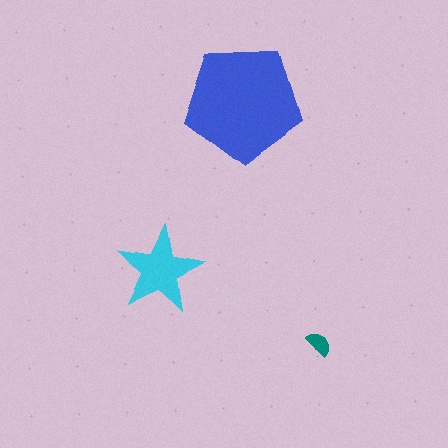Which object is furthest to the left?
The cyan star is leftmost.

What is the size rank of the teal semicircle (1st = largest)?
3rd.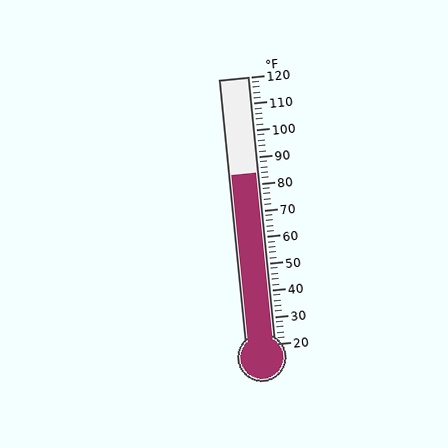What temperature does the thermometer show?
The thermometer shows approximately 84°F.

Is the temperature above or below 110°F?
The temperature is below 110°F.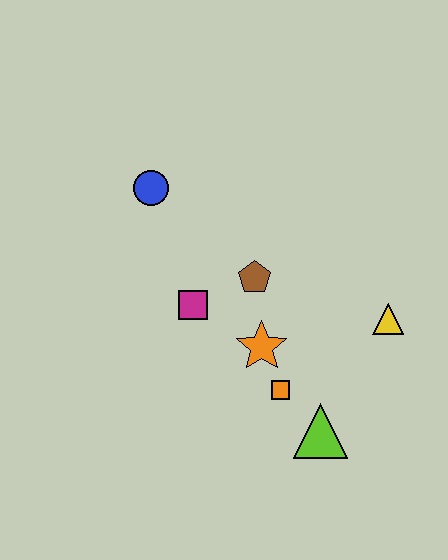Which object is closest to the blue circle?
The magenta square is closest to the blue circle.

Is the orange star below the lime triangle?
No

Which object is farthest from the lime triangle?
The blue circle is farthest from the lime triangle.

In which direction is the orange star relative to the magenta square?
The orange star is to the right of the magenta square.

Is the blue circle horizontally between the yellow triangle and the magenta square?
No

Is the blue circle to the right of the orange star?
No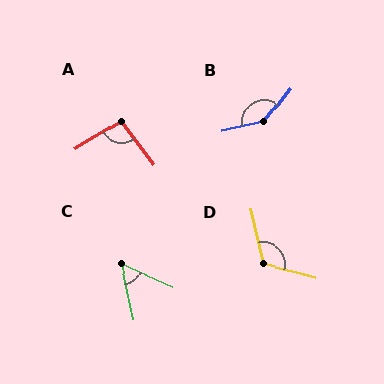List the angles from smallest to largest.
C (54°), A (95°), D (118°), B (141°).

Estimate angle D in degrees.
Approximately 118 degrees.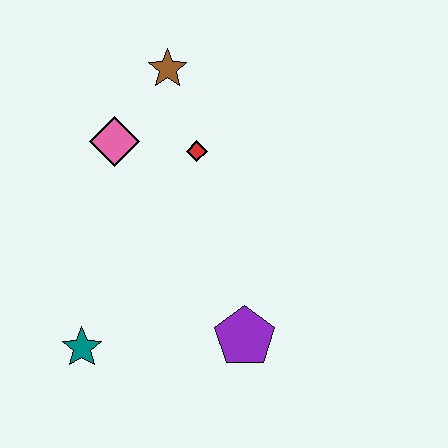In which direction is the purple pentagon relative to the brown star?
The purple pentagon is below the brown star.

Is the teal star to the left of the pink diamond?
Yes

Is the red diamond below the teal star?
No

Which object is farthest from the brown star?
The teal star is farthest from the brown star.